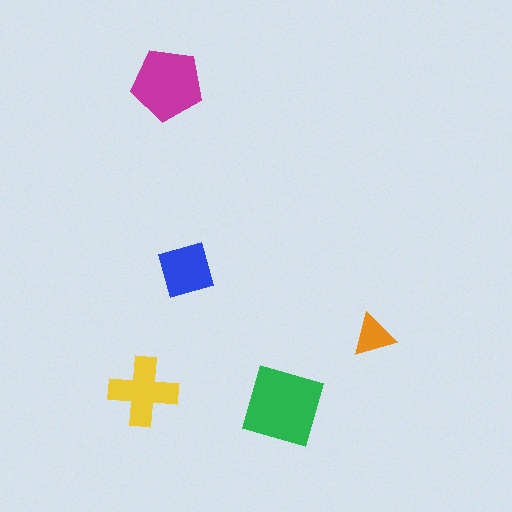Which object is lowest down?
The green diamond is bottommost.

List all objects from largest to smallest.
The green diamond, the magenta pentagon, the yellow cross, the blue square, the orange triangle.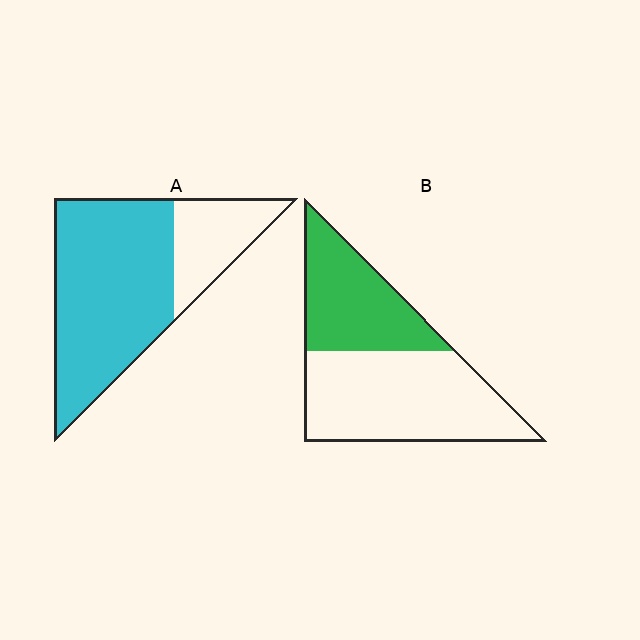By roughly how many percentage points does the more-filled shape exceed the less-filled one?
By roughly 35 percentage points (A over B).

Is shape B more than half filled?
No.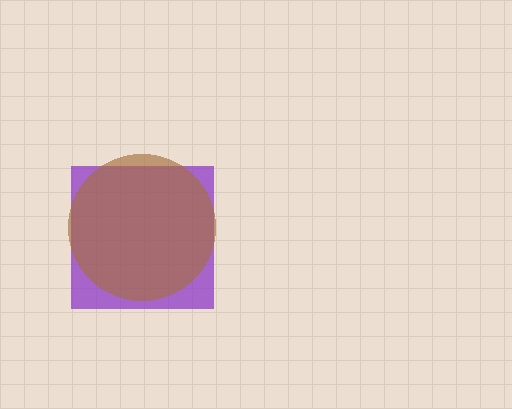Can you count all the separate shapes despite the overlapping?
Yes, there are 2 separate shapes.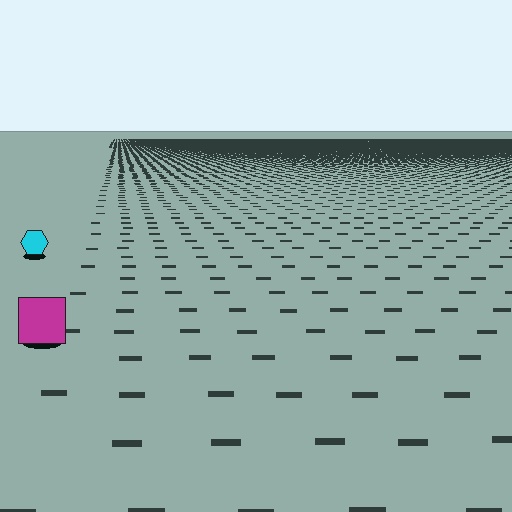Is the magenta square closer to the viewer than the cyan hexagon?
Yes. The magenta square is closer — you can tell from the texture gradient: the ground texture is coarser near it.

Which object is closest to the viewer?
The magenta square is closest. The texture marks near it are larger and more spread out.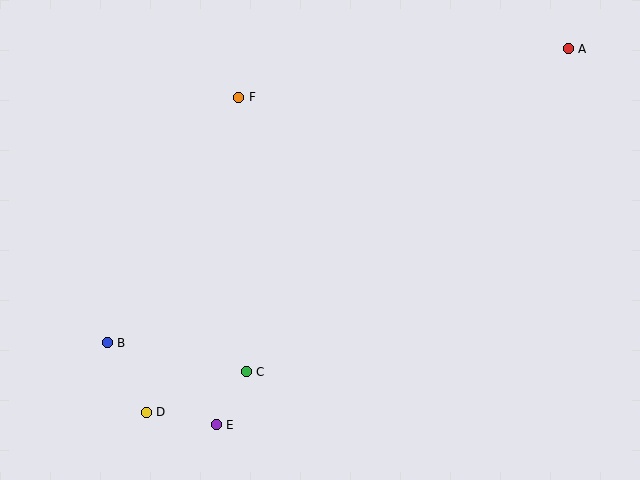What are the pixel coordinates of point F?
Point F is at (239, 97).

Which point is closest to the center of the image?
Point C at (246, 372) is closest to the center.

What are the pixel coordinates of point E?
Point E is at (216, 425).